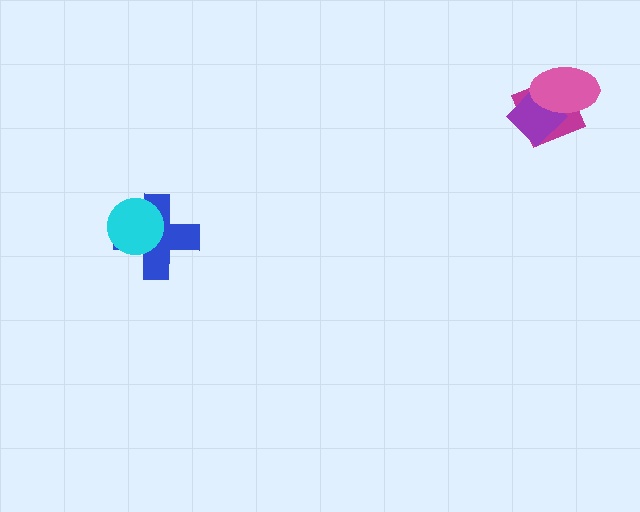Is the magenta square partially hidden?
Yes, it is partially covered by another shape.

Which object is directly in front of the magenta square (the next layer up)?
The purple diamond is directly in front of the magenta square.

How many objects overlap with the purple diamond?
2 objects overlap with the purple diamond.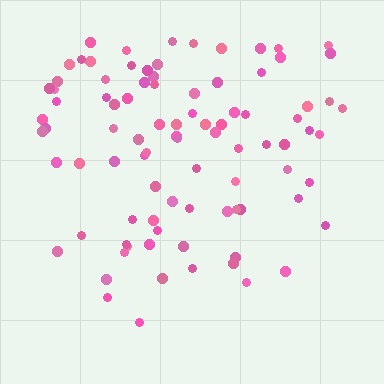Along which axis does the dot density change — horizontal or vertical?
Vertical.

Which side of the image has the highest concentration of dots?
The top.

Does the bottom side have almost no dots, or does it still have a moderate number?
Still a moderate number, just noticeably fewer than the top.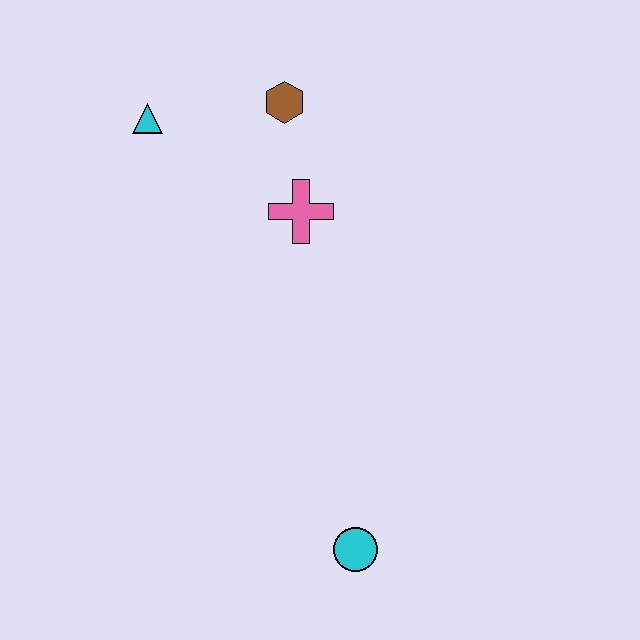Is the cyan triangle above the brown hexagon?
No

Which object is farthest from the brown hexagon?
The cyan circle is farthest from the brown hexagon.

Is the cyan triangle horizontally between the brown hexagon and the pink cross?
No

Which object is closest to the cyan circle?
The pink cross is closest to the cyan circle.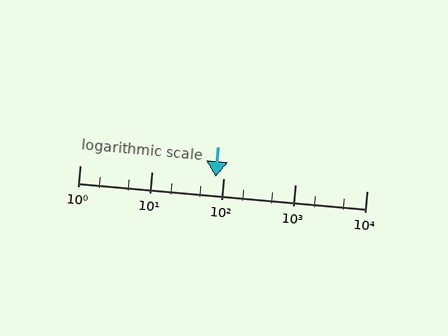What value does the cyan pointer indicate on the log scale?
The pointer indicates approximately 78.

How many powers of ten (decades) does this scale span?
The scale spans 4 decades, from 1 to 10000.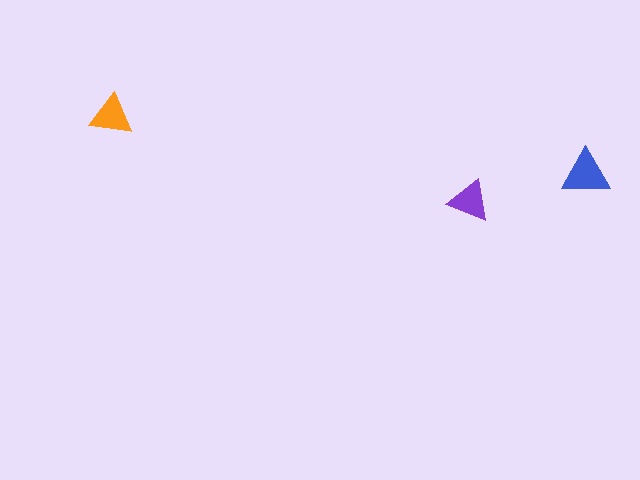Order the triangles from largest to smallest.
the blue one, the orange one, the purple one.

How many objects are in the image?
There are 3 objects in the image.